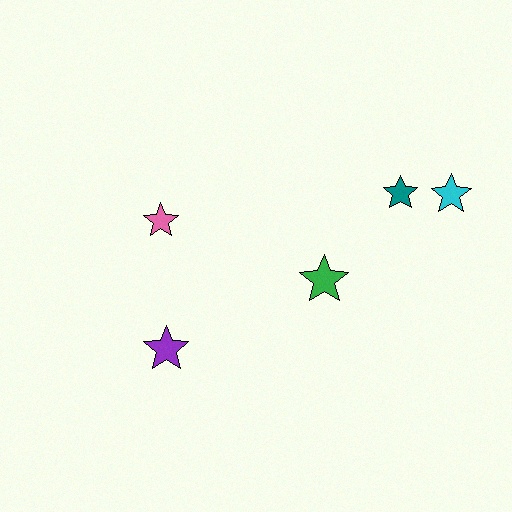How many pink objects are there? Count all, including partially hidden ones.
There is 1 pink object.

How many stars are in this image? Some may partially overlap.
There are 5 stars.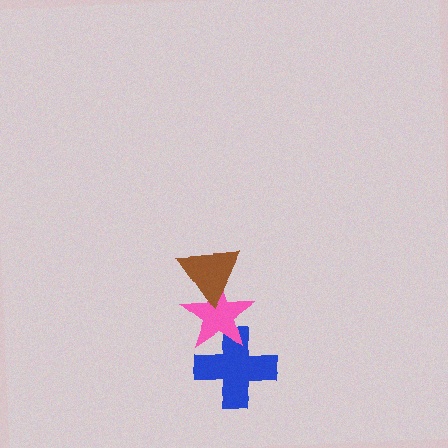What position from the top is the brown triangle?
The brown triangle is 1st from the top.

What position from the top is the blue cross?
The blue cross is 3rd from the top.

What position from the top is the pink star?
The pink star is 2nd from the top.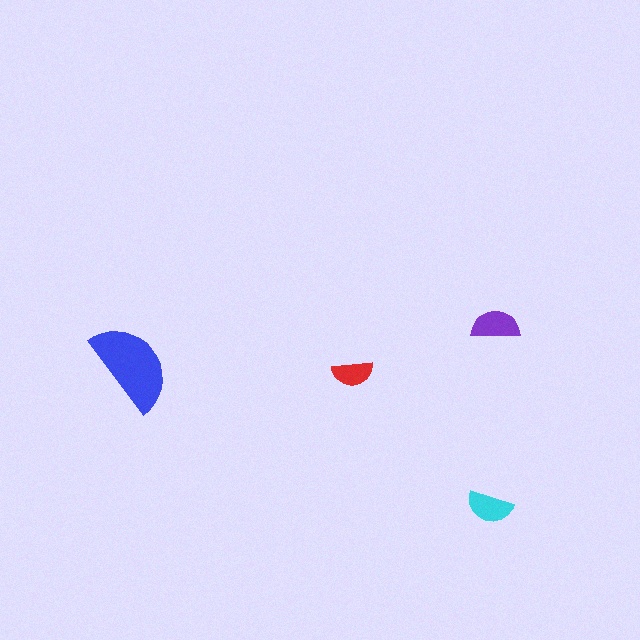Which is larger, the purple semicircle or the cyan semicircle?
The purple one.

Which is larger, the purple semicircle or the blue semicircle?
The blue one.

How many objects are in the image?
There are 4 objects in the image.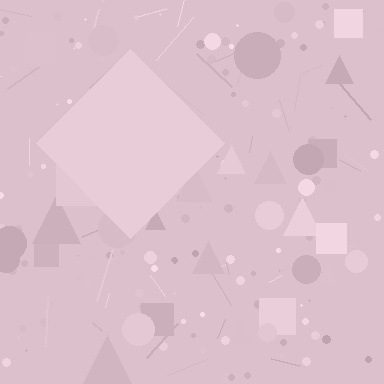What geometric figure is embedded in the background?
A diamond is embedded in the background.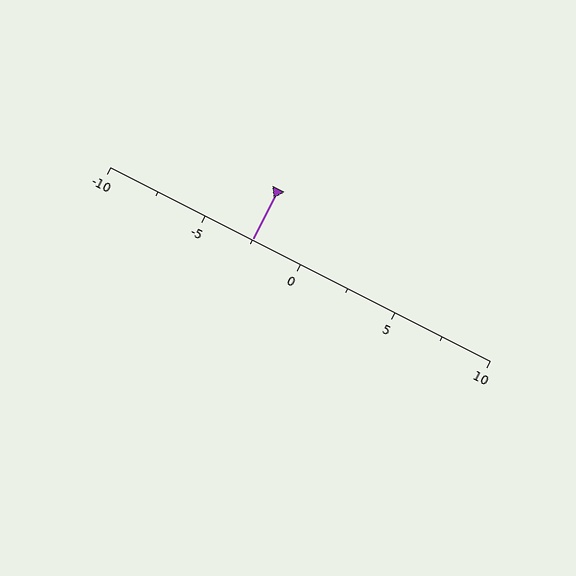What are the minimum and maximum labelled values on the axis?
The axis runs from -10 to 10.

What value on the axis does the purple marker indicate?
The marker indicates approximately -2.5.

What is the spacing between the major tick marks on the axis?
The major ticks are spaced 5 apart.